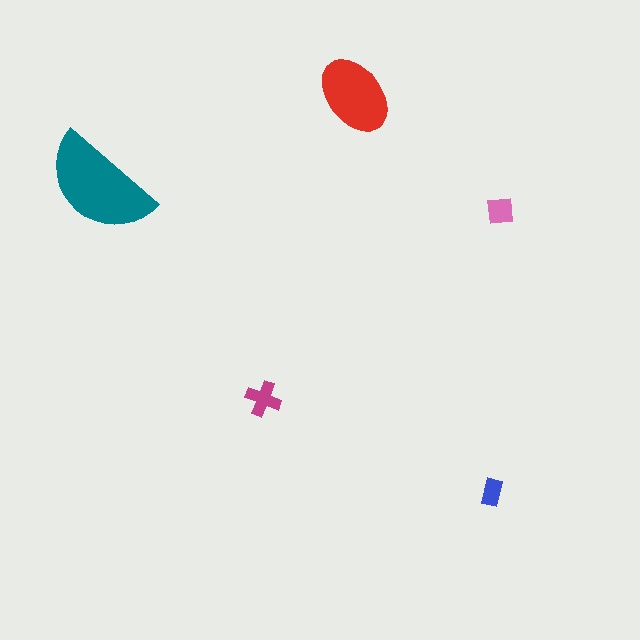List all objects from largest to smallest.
The teal semicircle, the red ellipse, the magenta cross, the pink square, the blue rectangle.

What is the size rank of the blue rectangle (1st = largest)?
5th.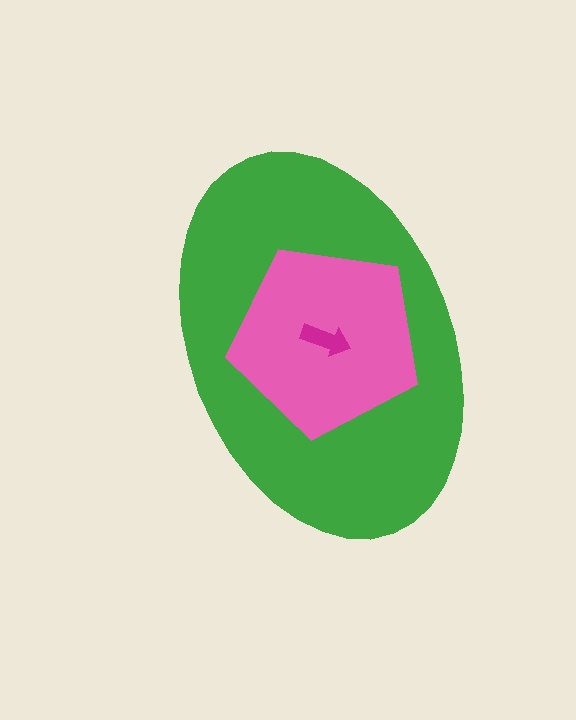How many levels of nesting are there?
3.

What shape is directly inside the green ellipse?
The pink pentagon.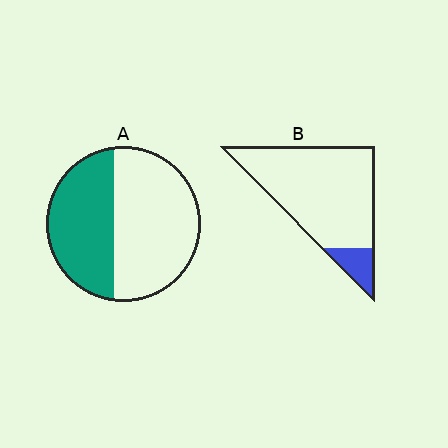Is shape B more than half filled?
No.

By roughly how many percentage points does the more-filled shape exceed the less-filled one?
By roughly 30 percentage points (A over B).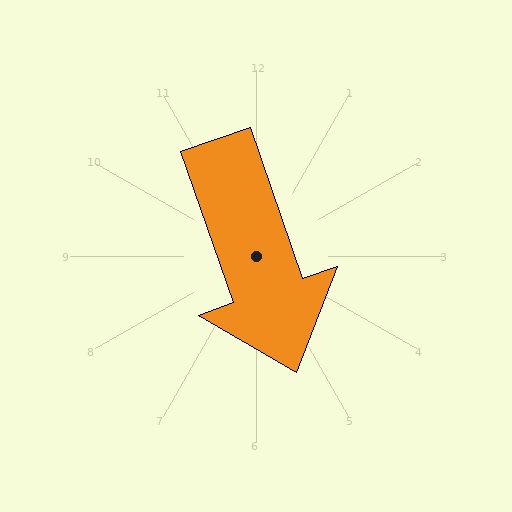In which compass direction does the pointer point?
South.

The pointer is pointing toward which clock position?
Roughly 5 o'clock.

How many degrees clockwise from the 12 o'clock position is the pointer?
Approximately 161 degrees.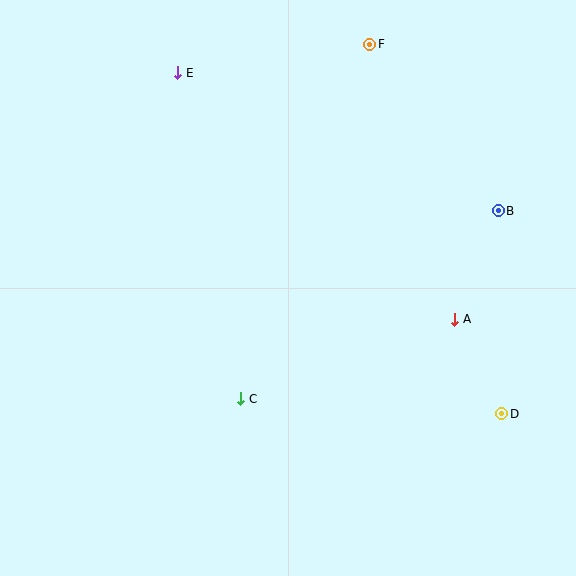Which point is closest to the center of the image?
Point C at (241, 399) is closest to the center.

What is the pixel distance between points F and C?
The distance between F and C is 377 pixels.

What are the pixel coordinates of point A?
Point A is at (455, 319).